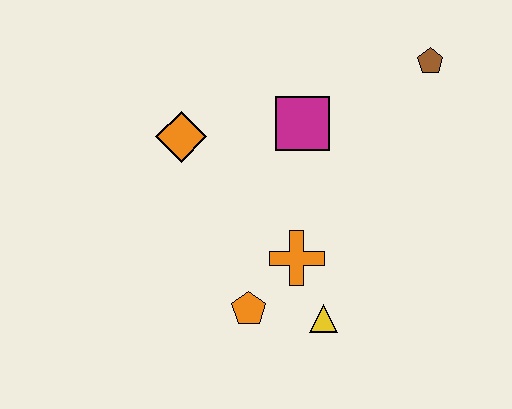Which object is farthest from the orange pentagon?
The brown pentagon is farthest from the orange pentagon.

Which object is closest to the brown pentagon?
The magenta square is closest to the brown pentagon.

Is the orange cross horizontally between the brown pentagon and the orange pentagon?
Yes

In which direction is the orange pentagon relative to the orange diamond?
The orange pentagon is below the orange diamond.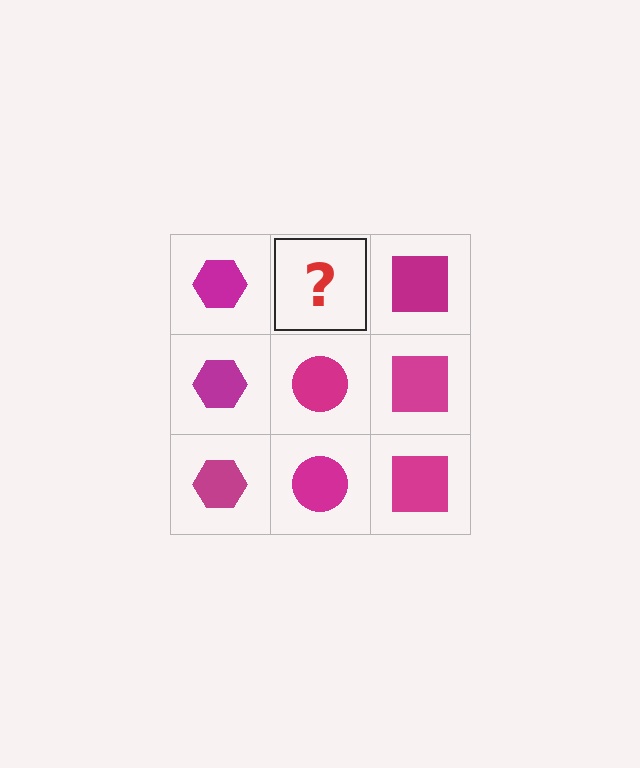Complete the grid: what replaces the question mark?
The question mark should be replaced with a magenta circle.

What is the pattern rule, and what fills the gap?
The rule is that each column has a consistent shape. The gap should be filled with a magenta circle.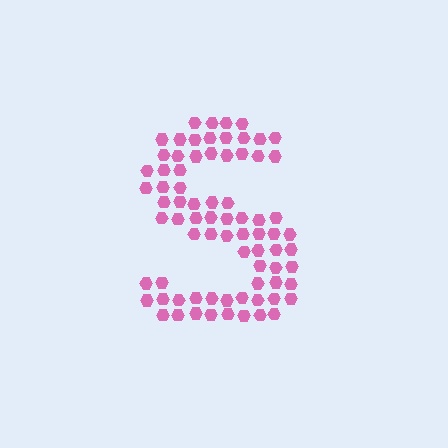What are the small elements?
The small elements are hexagons.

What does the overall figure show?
The overall figure shows the letter S.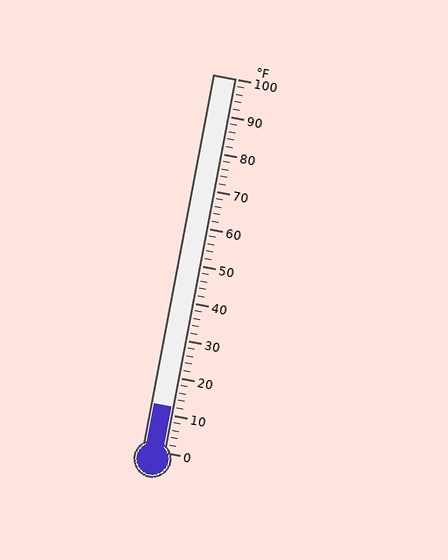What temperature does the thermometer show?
The thermometer shows approximately 12°F.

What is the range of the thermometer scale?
The thermometer scale ranges from 0°F to 100°F.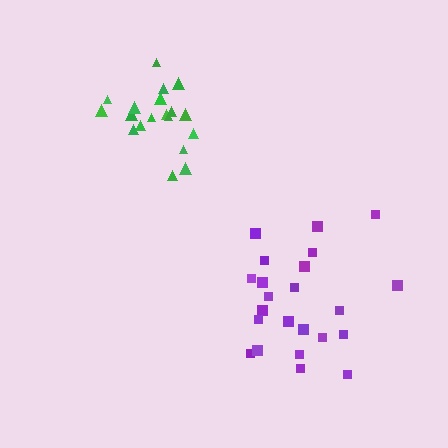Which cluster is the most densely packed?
Green.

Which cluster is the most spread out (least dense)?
Purple.